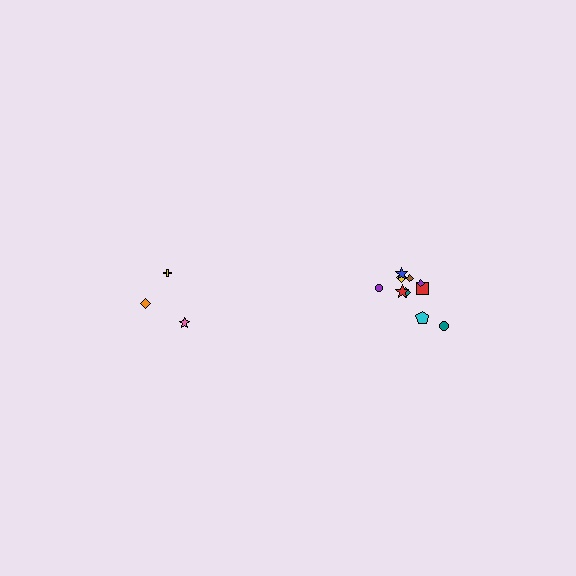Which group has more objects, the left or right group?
The right group.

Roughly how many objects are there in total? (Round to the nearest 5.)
Roughly 15 objects in total.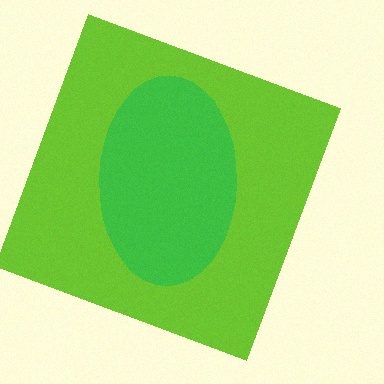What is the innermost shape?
The green ellipse.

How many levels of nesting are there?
2.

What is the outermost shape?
The lime square.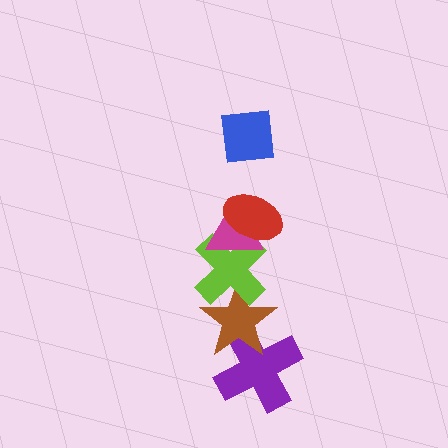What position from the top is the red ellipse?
The red ellipse is 2nd from the top.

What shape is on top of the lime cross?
The magenta triangle is on top of the lime cross.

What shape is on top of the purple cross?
The brown star is on top of the purple cross.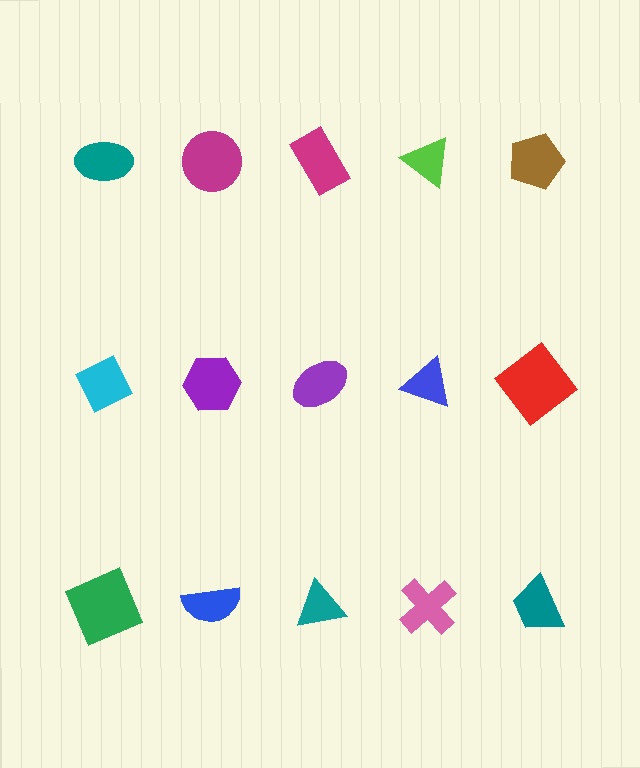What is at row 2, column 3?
A purple ellipse.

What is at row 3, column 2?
A blue semicircle.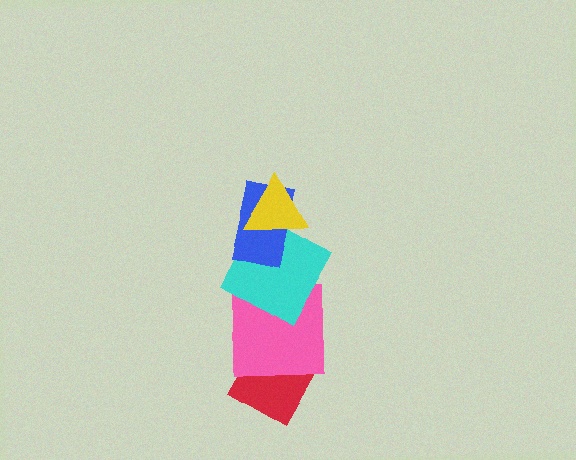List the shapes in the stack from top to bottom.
From top to bottom: the yellow triangle, the blue rectangle, the cyan square, the pink square, the red diamond.